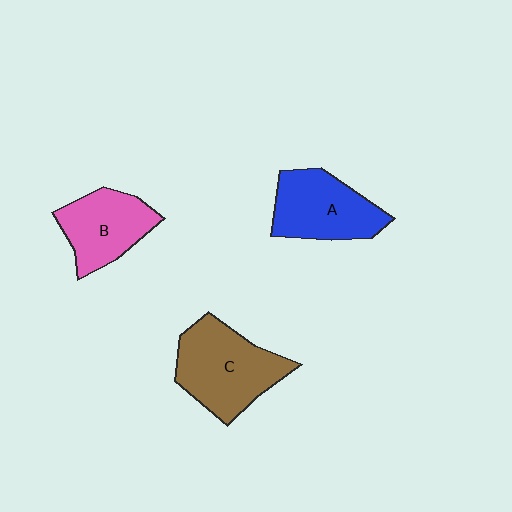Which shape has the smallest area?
Shape B (pink).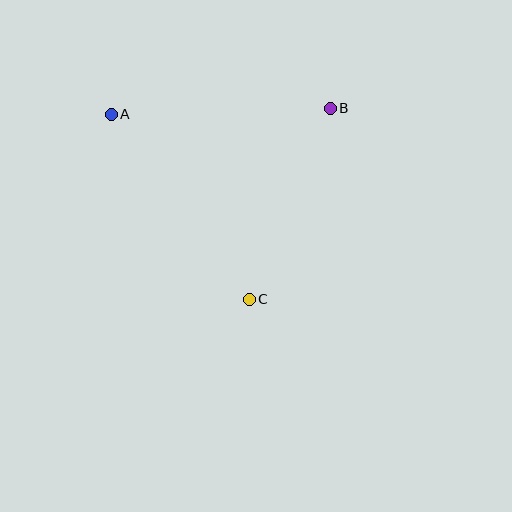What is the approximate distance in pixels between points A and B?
The distance between A and B is approximately 219 pixels.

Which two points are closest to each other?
Points B and C are closest to each other.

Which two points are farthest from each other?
Points A and C are farthest from each other.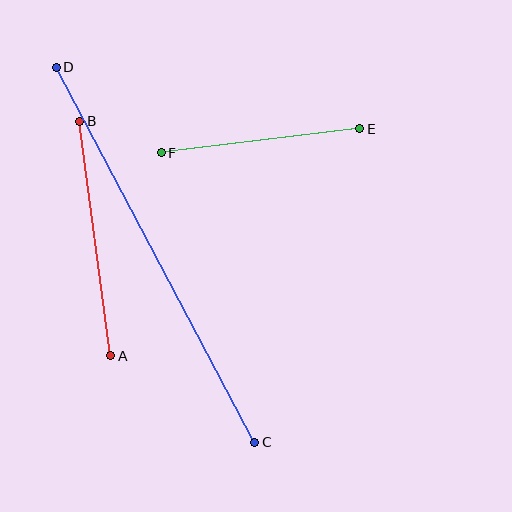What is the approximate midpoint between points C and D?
The midpoint is at approximately (155, 255) pixels.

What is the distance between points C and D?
The distance is approximately 424 pixels.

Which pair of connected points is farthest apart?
Points C and D are farthest apart.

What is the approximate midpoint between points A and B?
The midpoint is at approximately (95, 239) pixels.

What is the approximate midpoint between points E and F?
The midpoint is at approximately (261, 141) pixels.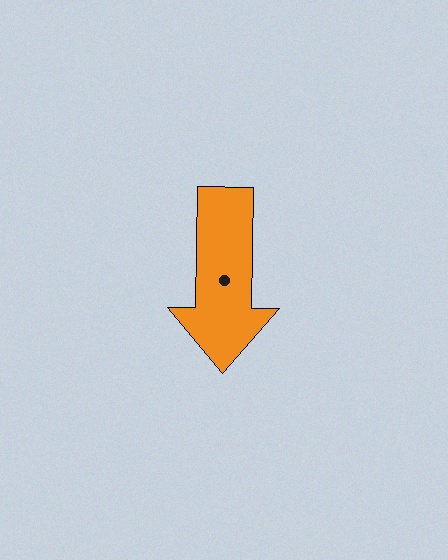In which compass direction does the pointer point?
South.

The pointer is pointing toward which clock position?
Roughly 6 o'clock.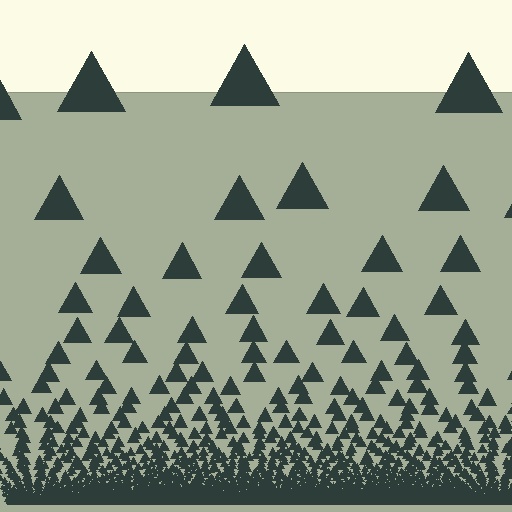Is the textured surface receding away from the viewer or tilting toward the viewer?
The surface appears to tilt toward the viewer. Texture elements get larger and sparser toward the top.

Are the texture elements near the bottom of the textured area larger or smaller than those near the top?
Smaller. The gradient is inverted — elements near the bottom are smaller and denser.